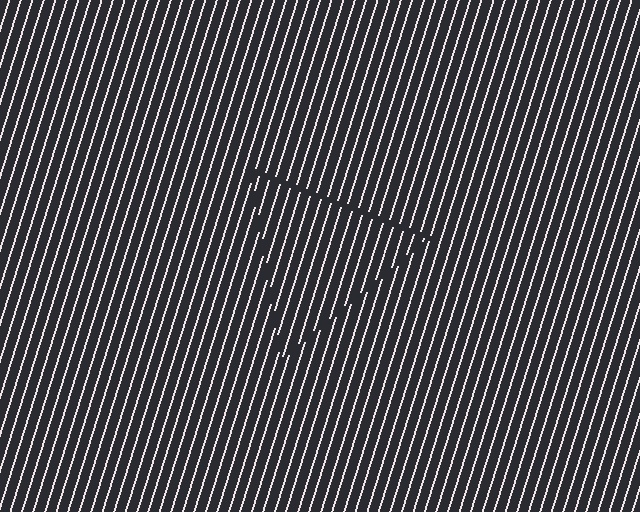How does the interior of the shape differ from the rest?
The interior of the shape contains the same grating, shifted by half a period — the contour is defined by the phase discontinuity where line-ends from the inner and outer gratings abut.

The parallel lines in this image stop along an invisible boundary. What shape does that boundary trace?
An illusory triangle. The interior of the shape contains the same grating, shifted by half a period — the contour is defined by the phase discontinuity where line-ends from the inner and outer gratings abut.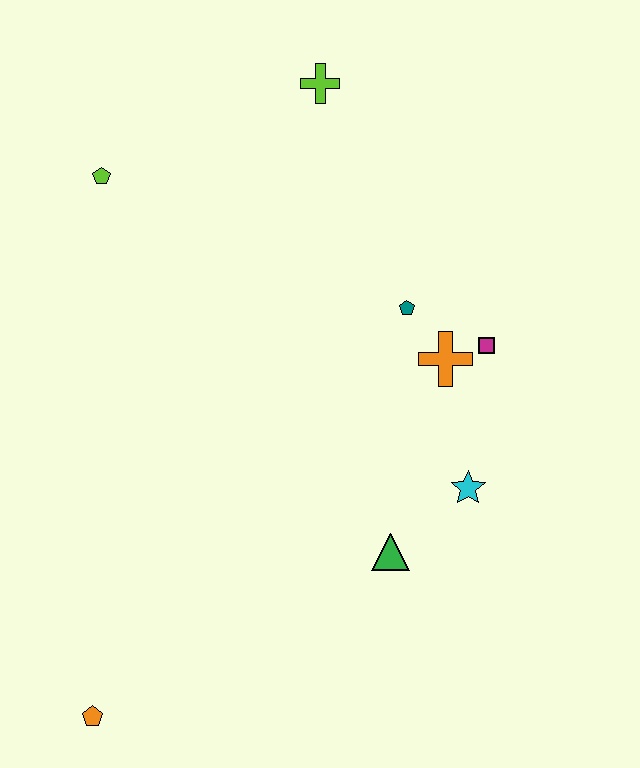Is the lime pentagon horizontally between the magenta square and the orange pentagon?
Yes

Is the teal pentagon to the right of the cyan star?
No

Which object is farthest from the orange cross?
The orange pentagon is farthest from the orange cross.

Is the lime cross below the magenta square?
No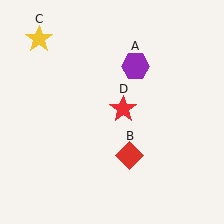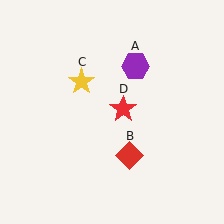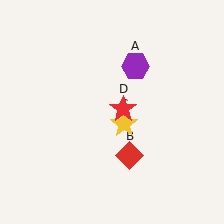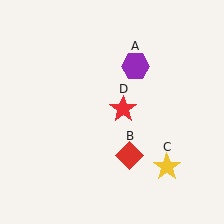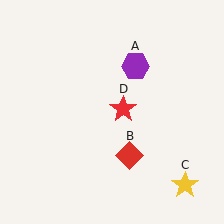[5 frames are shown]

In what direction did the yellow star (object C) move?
The yellow star (object C) moved down and to the right.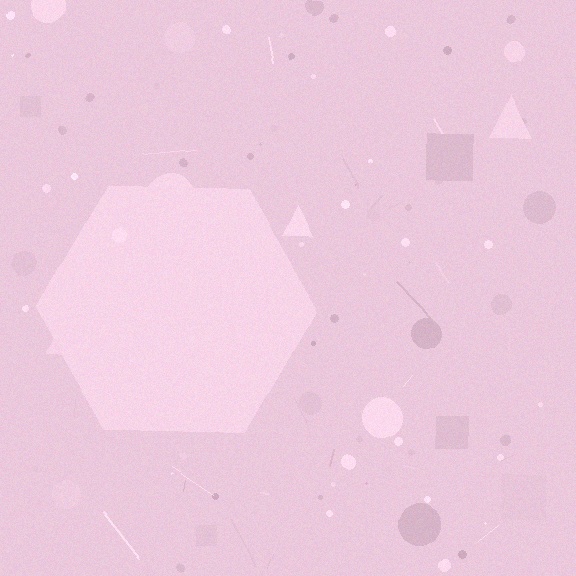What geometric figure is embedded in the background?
A hexagon is embedded in the background.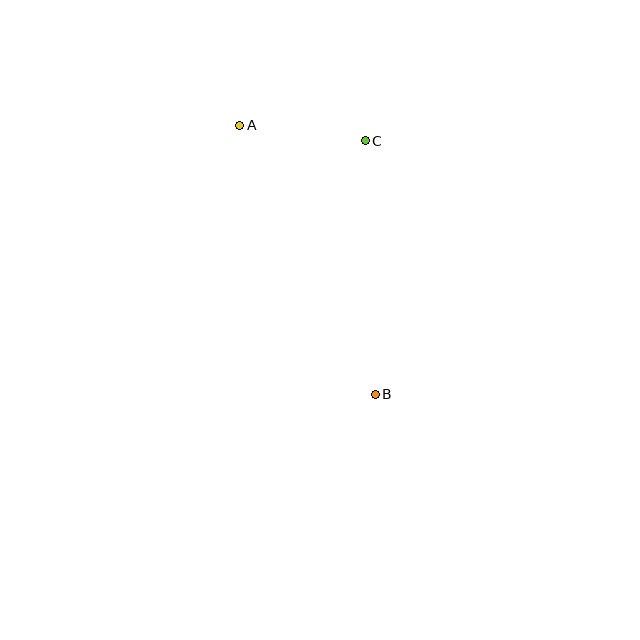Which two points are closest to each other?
Points A and C are closest to each other.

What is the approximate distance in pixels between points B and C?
The distance between B and C is approximately 253 pixels.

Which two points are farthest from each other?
Points A and B are farthest from each other.